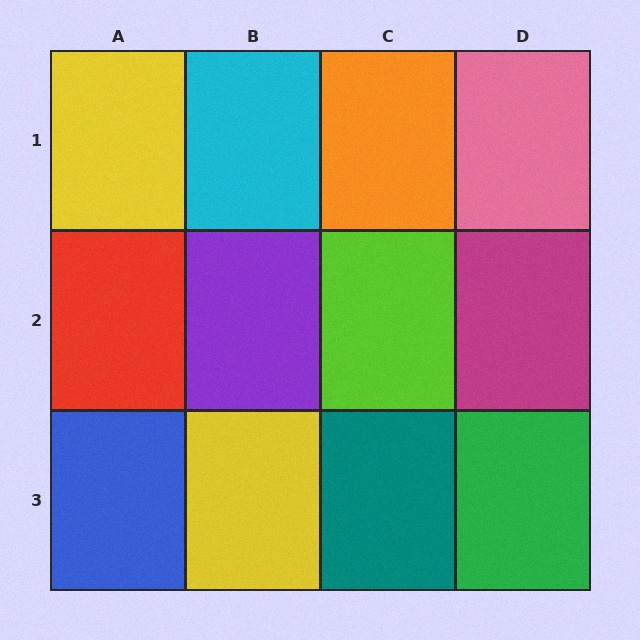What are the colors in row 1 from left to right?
Yellow, cyan, orange, pink.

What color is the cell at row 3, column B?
Yellow.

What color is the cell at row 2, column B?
Purple.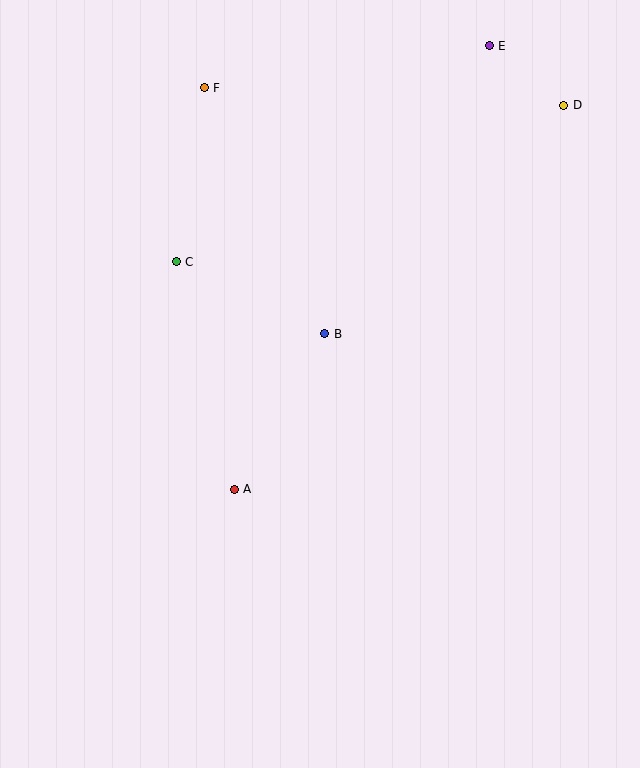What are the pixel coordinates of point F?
Point F is at (204, 88).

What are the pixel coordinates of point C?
Point C is at (176, 262).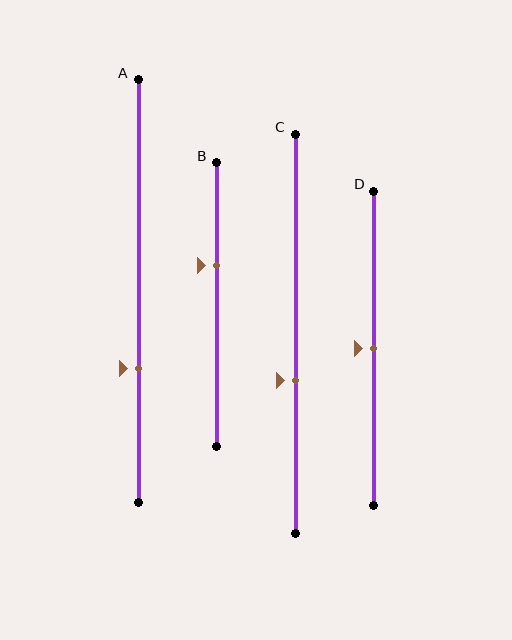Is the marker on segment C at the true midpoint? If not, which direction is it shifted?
No, the marker on segment C is shifted downward by about 12% of the segment length.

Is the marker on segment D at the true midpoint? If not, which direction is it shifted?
Yes, the marker on segment D is at the true midpoint.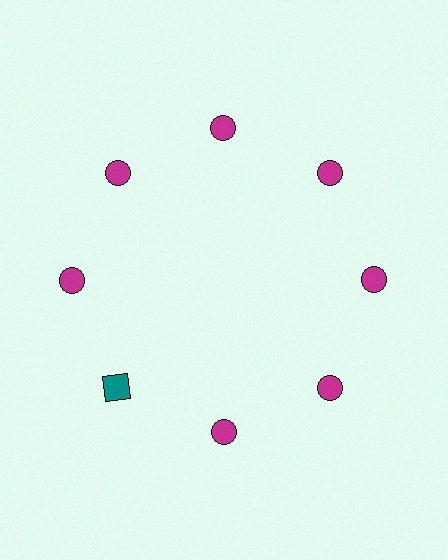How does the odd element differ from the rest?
It differs in both color (teal instead of magenta) and shape (square instead of circle).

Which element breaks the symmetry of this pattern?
The teal square at roughly the 8 o'clock position breaks the symmetry. All other shapes are magenta circles.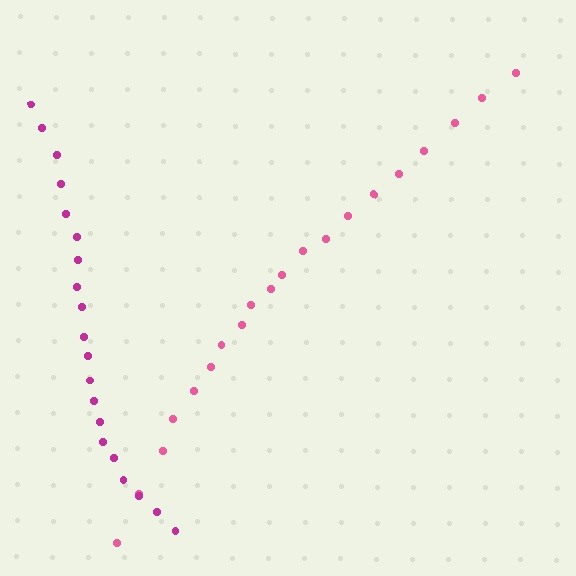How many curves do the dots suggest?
There are 2 distinct paths.